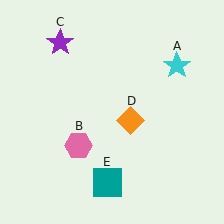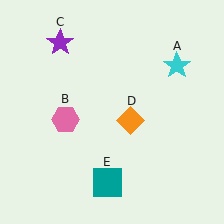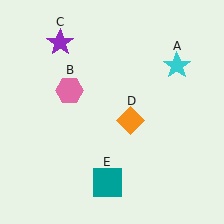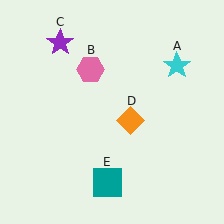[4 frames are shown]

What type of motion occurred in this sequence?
The pink hexagon (object B) rotated clockwise around the center of the scene.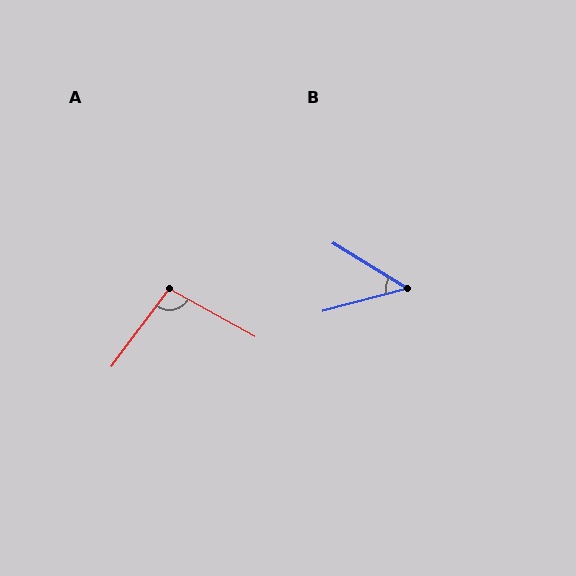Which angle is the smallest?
B, at approximately 46 degrees.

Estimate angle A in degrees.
Approximately 97 degrees.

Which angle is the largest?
A, at approximately 97 degrees.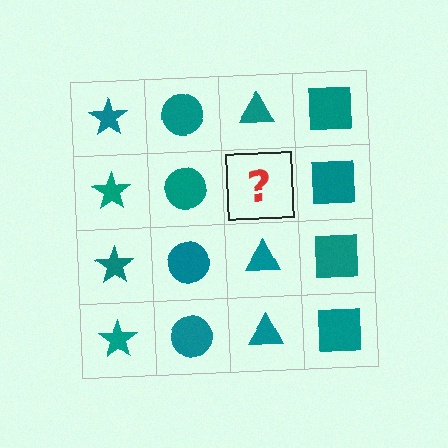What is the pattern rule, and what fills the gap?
The rule is that each column has a consistent shape. The gap should be filled with a teal triangle.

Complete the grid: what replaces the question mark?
The question mark should be replaced with a teal triangle.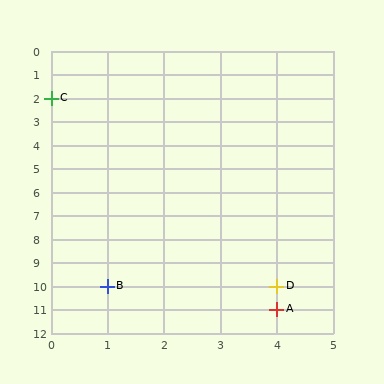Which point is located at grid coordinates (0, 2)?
Point C is at (0, 2).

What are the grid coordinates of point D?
Point D is at grid coordinates (4, 10).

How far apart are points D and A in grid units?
Points D and A are 1 row apart.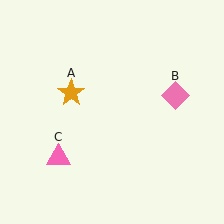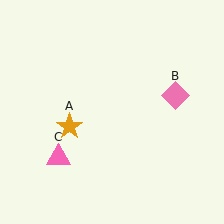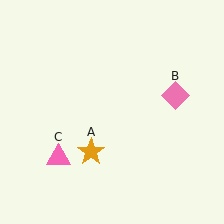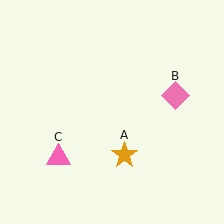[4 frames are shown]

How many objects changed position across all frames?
1 object changed position: orange star (object A).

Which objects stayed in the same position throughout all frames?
Pink diamond (object B) and pink triangle (object C) remained stationary.